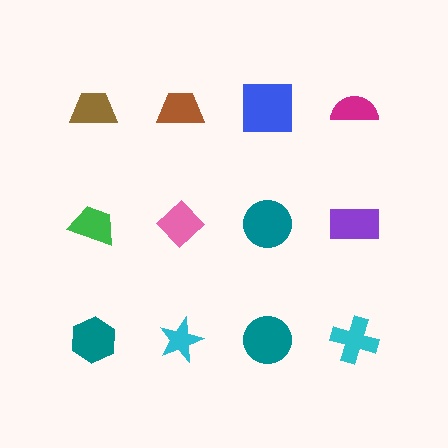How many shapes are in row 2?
4 shapes.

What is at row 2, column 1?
A green trapezoid.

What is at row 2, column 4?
A purple rectangle.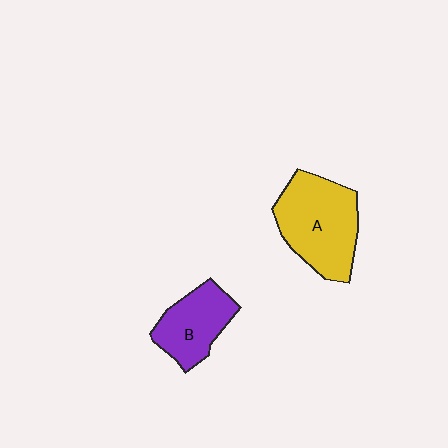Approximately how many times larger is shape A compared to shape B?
Approximately 1.5 times.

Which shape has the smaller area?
Shape B (purple).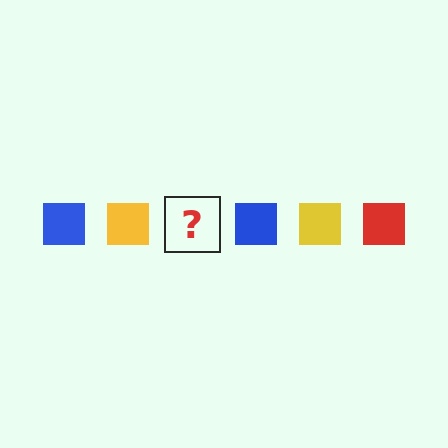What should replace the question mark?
The question mark should be replaced with a red square.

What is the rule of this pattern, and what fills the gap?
The rule is that the pattern cycles through blue, yellow, red squares. The gap should be filled with a red square.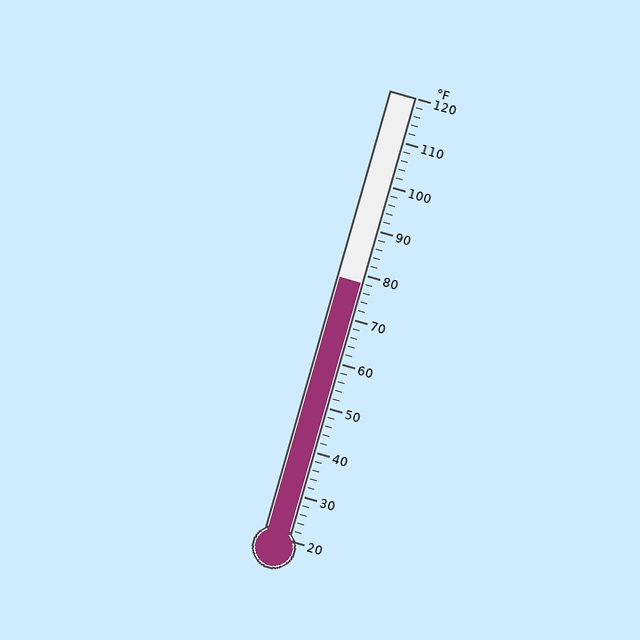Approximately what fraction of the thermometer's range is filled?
The thermometer is filled to approximately 60% of its range.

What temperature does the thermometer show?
The thermometer shows approximately 78°F.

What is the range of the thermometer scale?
The thermometer scale ranges from 20°F to 120°F.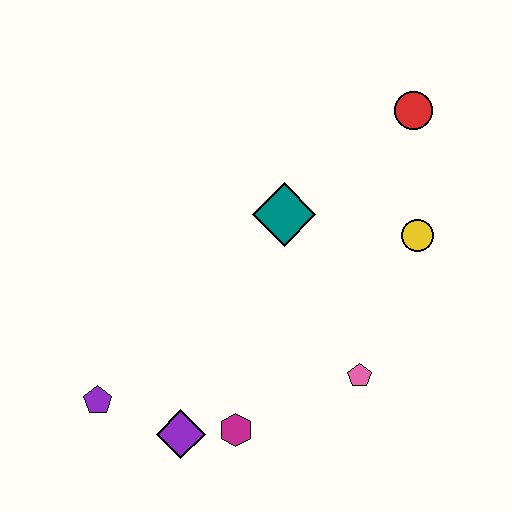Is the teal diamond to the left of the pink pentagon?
Yes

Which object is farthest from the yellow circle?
The purple pentagon is farthest from the yellow circle.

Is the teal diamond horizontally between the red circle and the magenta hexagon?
Yes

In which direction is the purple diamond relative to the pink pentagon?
The purple diamond is to the left of the pink pentagon.